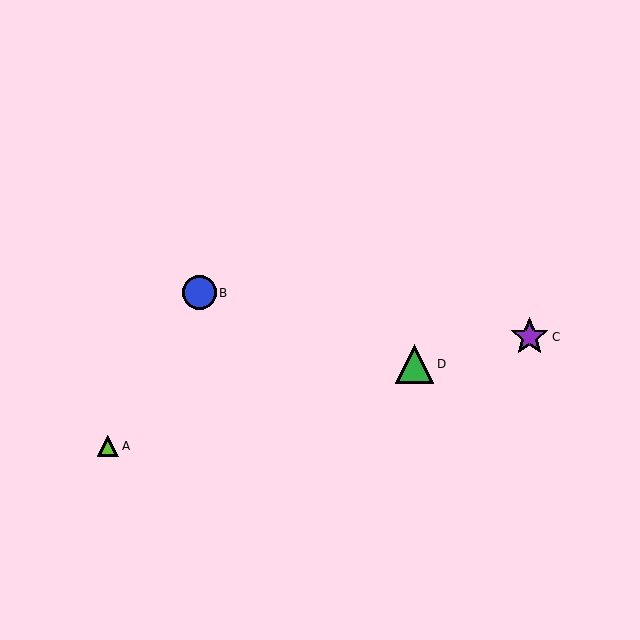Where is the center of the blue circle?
The center of the blue circle is at (199, 293).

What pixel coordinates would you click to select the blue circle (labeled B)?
Click at (199, 293) to select the blue circle B.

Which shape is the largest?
The green triangle (labeled D) is the largest.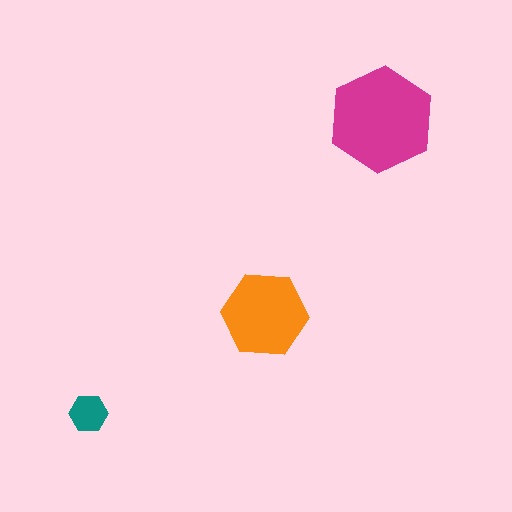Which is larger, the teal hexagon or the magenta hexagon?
The magenta one.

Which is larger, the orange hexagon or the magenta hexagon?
The magenta one.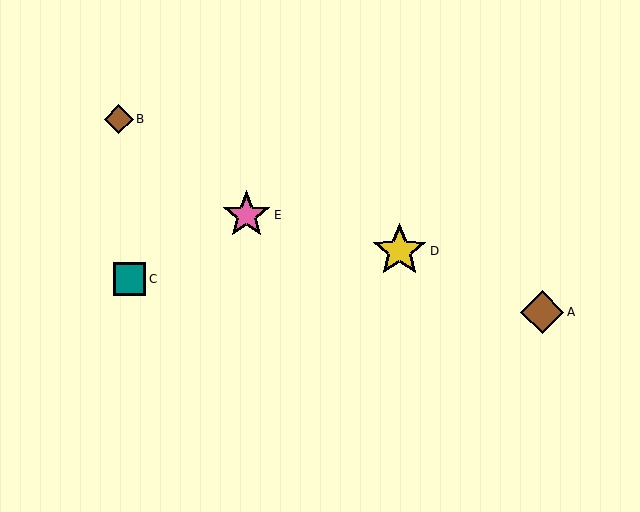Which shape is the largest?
The yellow star (labeled D) is the largest.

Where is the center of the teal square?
The center of the teal square is at (129, 279).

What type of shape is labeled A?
Shape A is a brown diamond.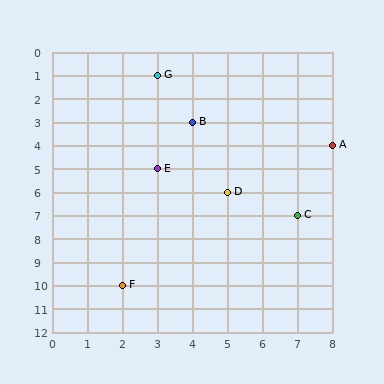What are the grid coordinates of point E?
Point E is at grid coordinates (3, 5).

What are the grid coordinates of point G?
Point G is at grid coordinates (3, 1).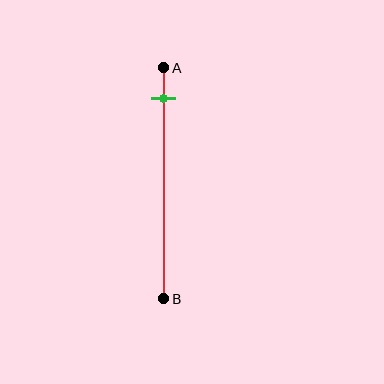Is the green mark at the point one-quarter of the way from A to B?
No, the mark is at about 15% from A, not at the 25% one-quarter point.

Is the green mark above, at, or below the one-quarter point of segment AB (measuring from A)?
The green mark is above the one-quarter point of segment AB.